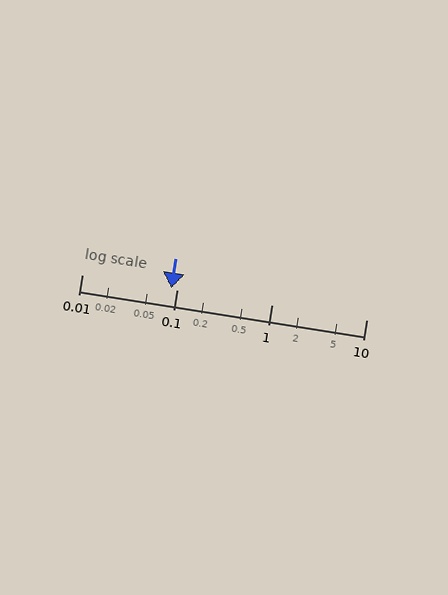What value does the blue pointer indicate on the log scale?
The pointer indicates approximately 0.087.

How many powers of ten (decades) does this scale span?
The scale spans 3 decades, from 0.01 to 10.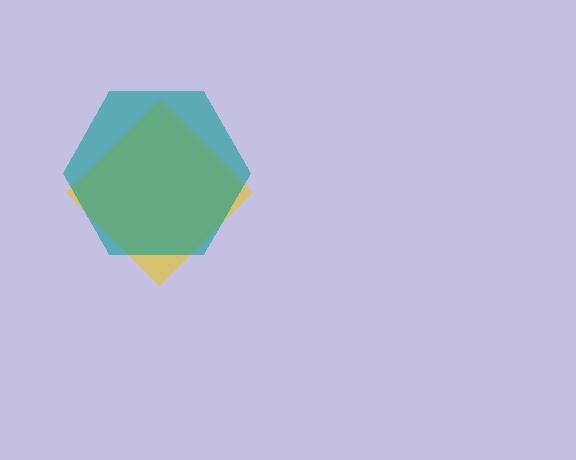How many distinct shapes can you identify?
There are 2 distinct shapes: a yellow diamond, a teal hexagon.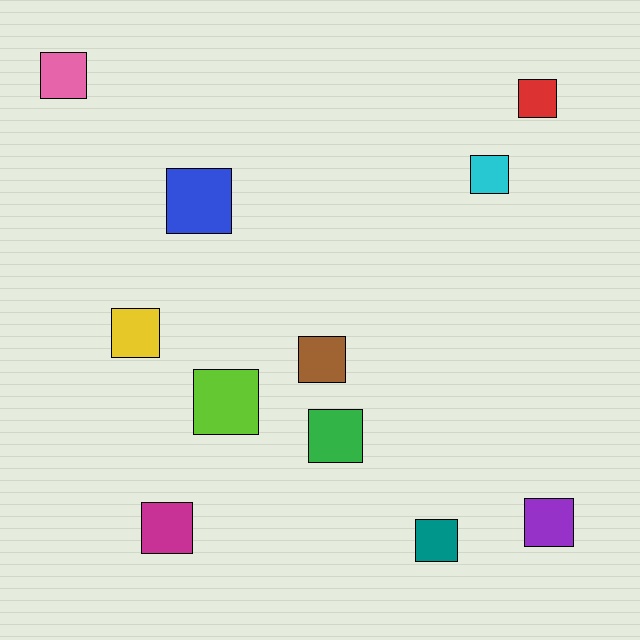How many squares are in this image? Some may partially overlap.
There are 11 squares.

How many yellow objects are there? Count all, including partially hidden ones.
There is 1 yellow object.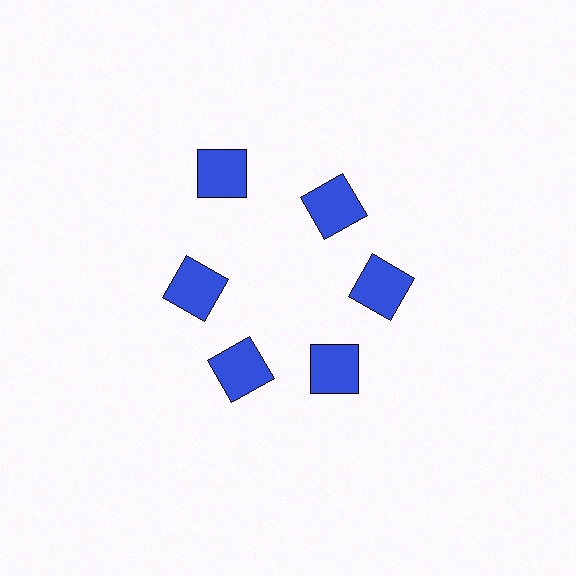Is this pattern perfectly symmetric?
No. The 6 blue squares are arranged in a ring, but one element near the 11 o'clock position is pushed outward from the center, breaking the 6-fold rotational symmetry.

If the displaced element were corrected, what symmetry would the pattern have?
It would have 6-fold rotational symmetry — the pattern would map onto itself every 60 degrees.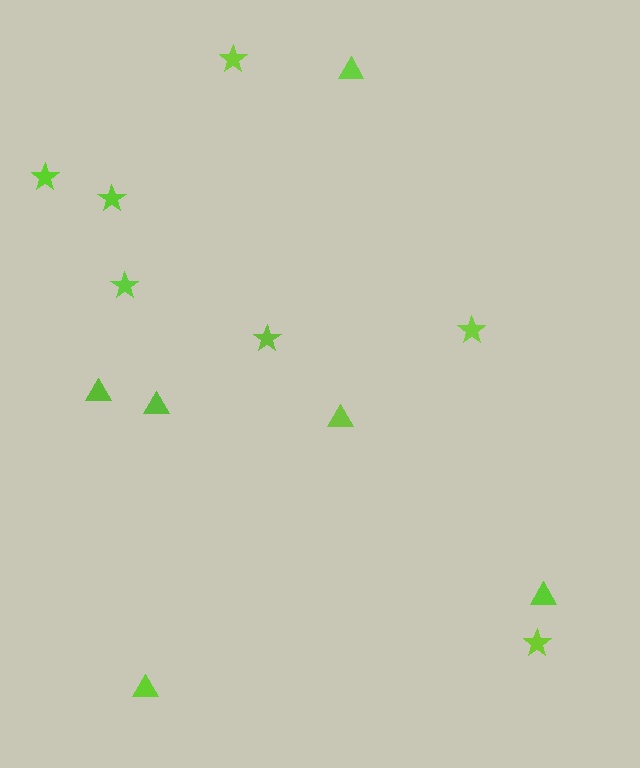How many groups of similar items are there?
There are 2 groups: one group of stars (7) and one group of triangles (6).